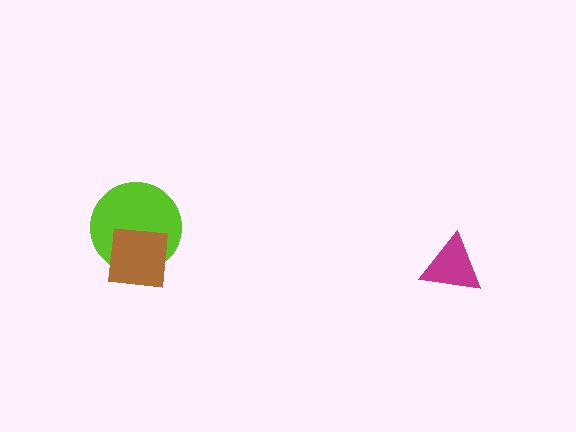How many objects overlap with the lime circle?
1 object overlaps with the lime circle.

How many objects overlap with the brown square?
1 object overlaps with the brown square.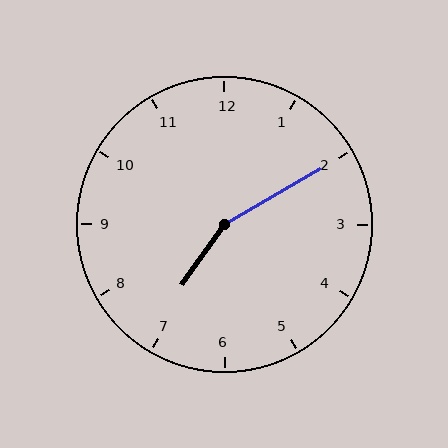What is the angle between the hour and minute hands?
Approximately 155 degrees.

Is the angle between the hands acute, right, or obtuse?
It is obtuse.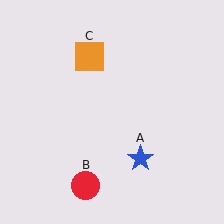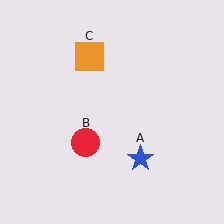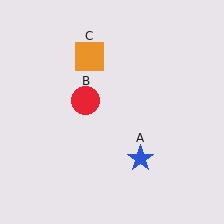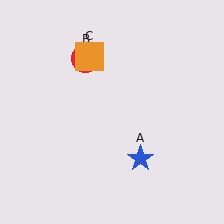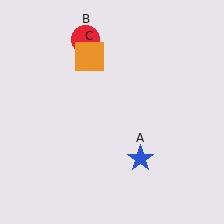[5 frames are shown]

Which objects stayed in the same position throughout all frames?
Blue star (object A) and orange square (object C) remained stationary.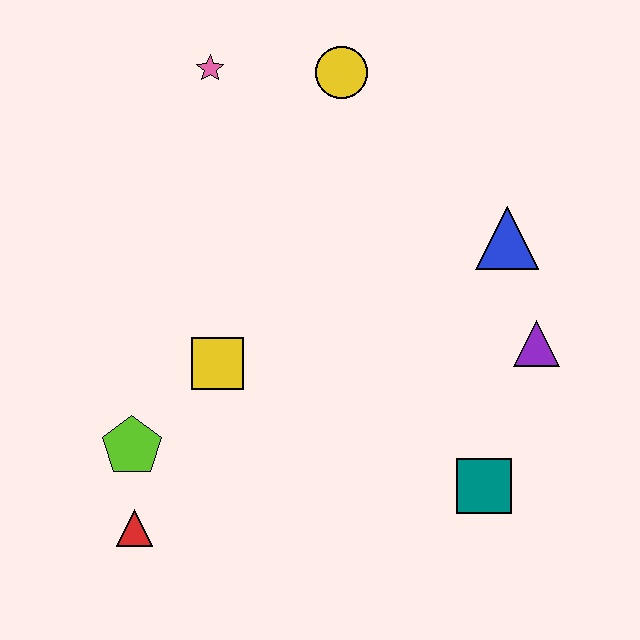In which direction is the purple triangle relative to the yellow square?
The purple triangle is to the right of the yellow square.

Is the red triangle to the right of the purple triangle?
No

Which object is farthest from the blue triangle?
The red triangle is farthest from the blue triangle.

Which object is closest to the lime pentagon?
The red triangle is closest to the lime pentagon.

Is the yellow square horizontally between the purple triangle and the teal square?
No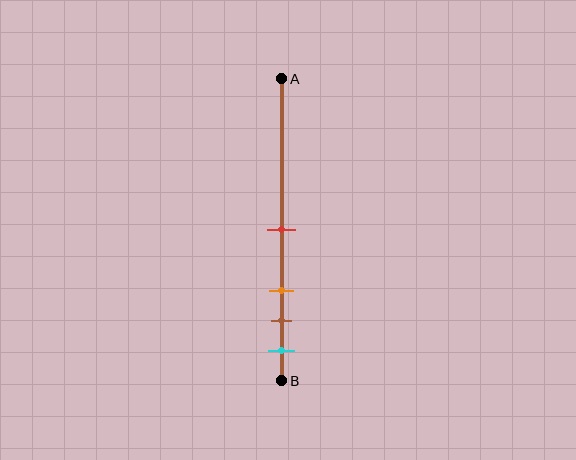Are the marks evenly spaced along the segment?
No, the marks are not evenly spaced.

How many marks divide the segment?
There are 4 marks dividing the segment.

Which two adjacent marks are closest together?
The brown and cyan marks are the closest adjacent pair.